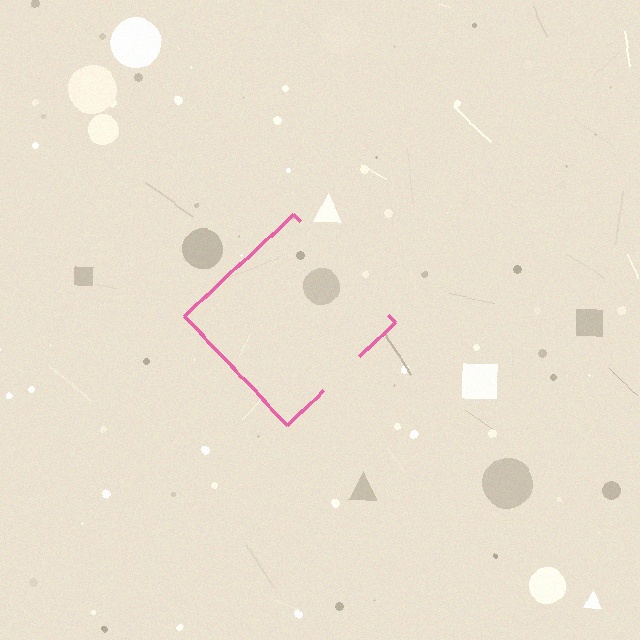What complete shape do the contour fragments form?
The contour fragments form a diamond.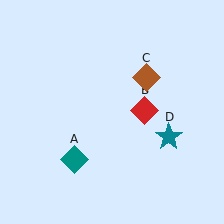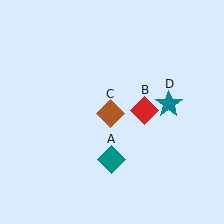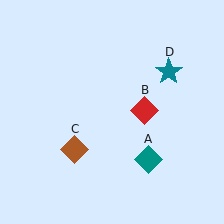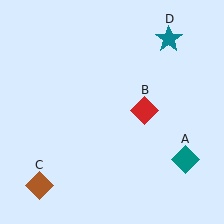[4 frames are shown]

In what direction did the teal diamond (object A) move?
The teal diamond (object A) moved right.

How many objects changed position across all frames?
3 objects changed position: teal diamond (object A), brown diamond (object C), teal star (object D).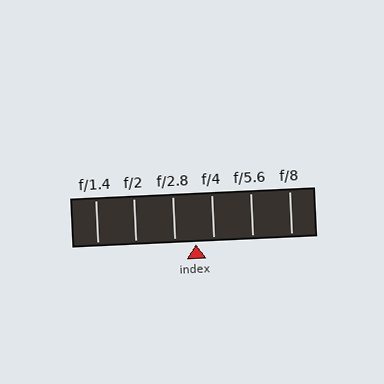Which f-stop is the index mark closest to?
The index mark is closest to f/4.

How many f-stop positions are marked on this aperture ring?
There are 6 f-stop positions marked.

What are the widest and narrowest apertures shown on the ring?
The widest aperture shown is f/1.4 and the narrowest is f/8.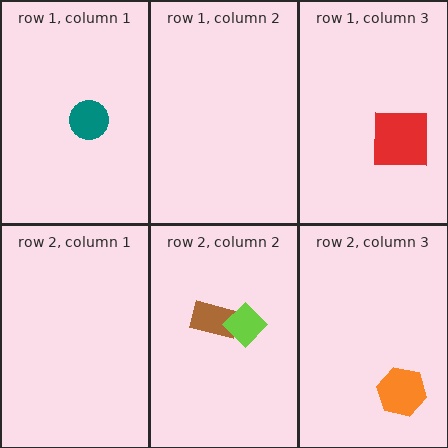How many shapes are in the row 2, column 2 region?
2.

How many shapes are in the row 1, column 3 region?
1.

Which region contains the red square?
The row 1, column 3 region.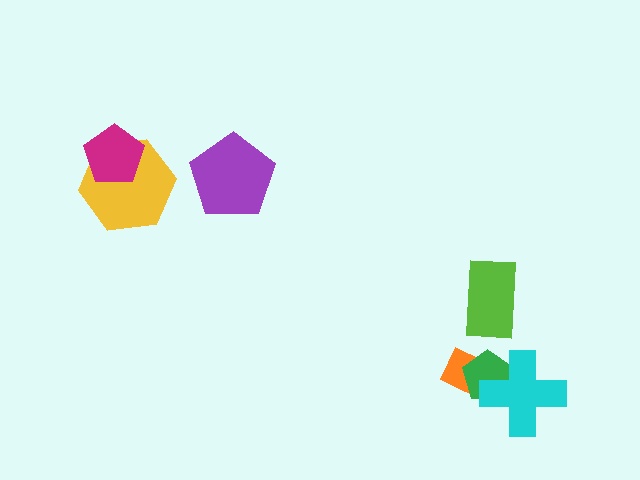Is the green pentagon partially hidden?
Yes, it is partially covered by another shape.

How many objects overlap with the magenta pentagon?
1 object overlaps with the magenta pentagon.